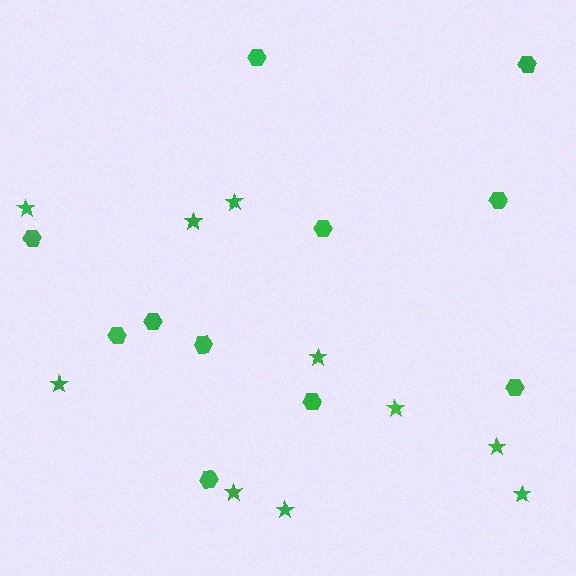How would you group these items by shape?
There are 2 groups: one group of stars (10) and one group of hexagons (11).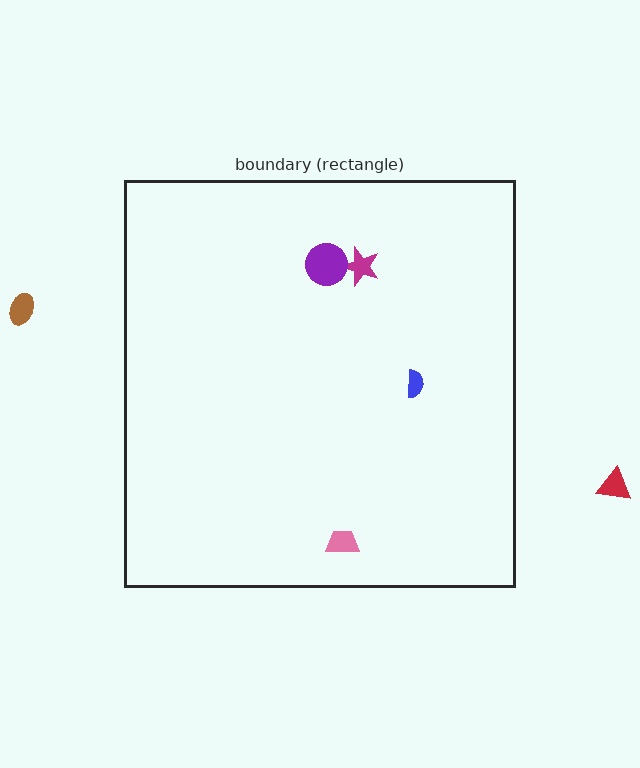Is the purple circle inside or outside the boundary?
Inside.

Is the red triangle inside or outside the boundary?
Outside.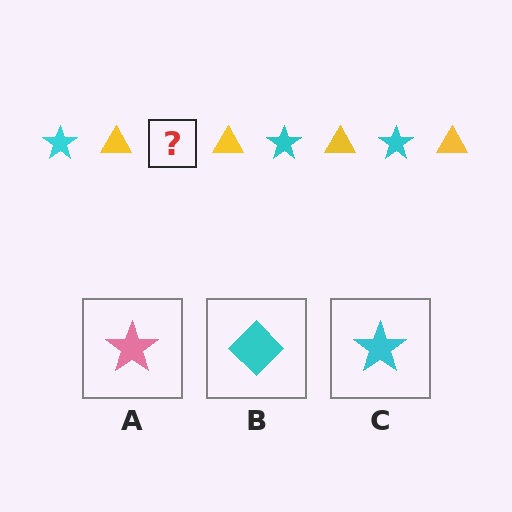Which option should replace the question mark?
Option C.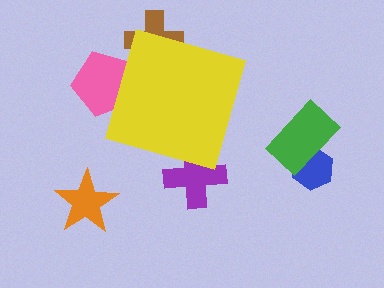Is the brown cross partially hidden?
Yes, the brown cross is partially hidden behind the yellow diamond.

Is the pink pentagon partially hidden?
Yes, the pink pentagon is partially hidden behind the yellow diamond.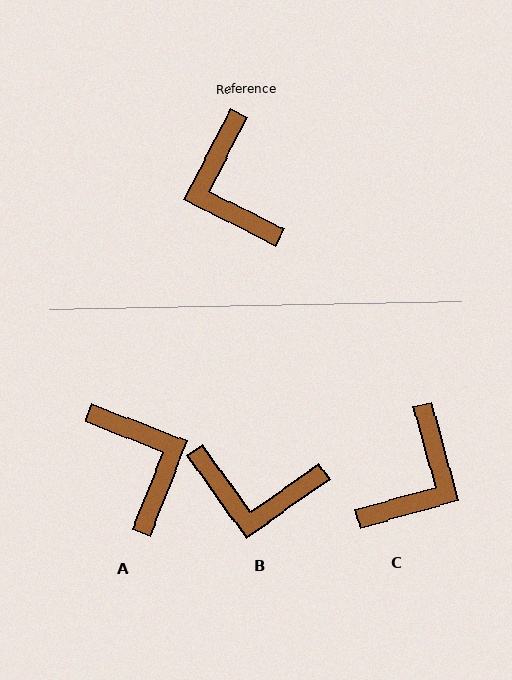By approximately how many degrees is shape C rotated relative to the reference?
Approximately 132 degrees counter-clockwise.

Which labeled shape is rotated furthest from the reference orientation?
A, about 174 degrees away.